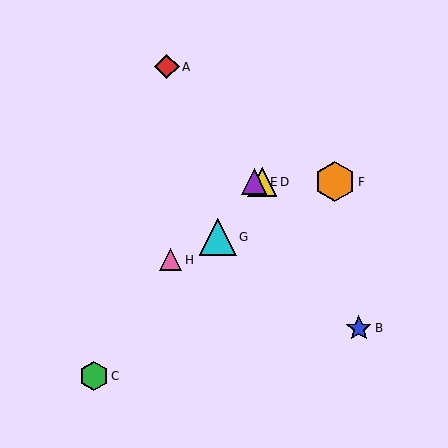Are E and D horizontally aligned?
Yes, both are at y≈182.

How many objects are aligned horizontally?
3 objects (D, E, F) are aligned horizontally.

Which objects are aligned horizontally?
Objects D, E, F are aligned horizontally.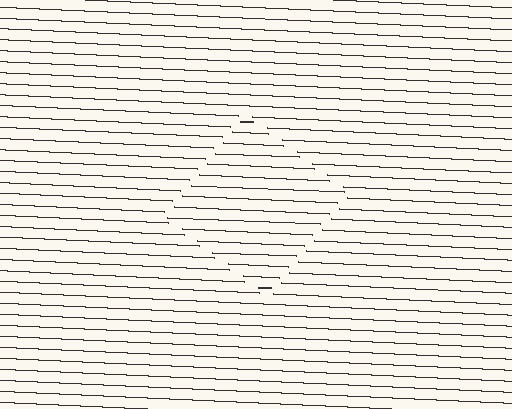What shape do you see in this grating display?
An illusory square. The interior of the shape contains the same grating, shifted by half a period — the contour is defined by the phase discontinuity where line-ends from the inner and outer gratings abut.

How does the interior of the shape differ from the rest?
The interior of the shape contains the same grating, shifted by half a period — the contour is defined by the phase discontinuity where line-ends from the inner and outer gratings abut.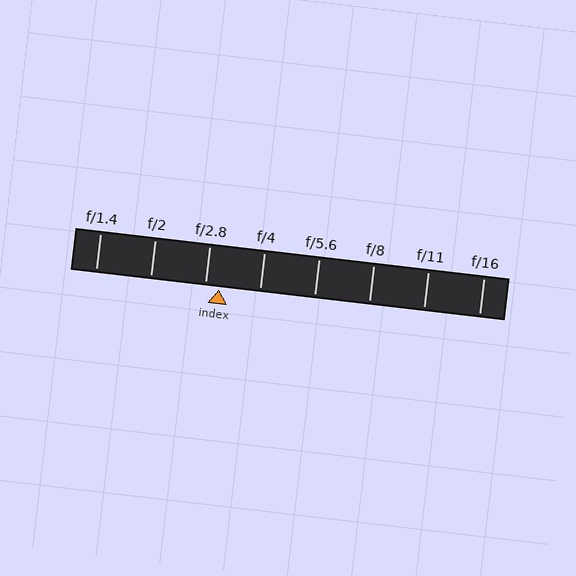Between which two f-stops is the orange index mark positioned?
The index mark is between f/2.8 and f/4.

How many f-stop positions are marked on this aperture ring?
There are 8 f-stop positions marked.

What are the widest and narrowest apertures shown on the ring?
The widest aperture shown is f/1.4 and the narrowest is f/16.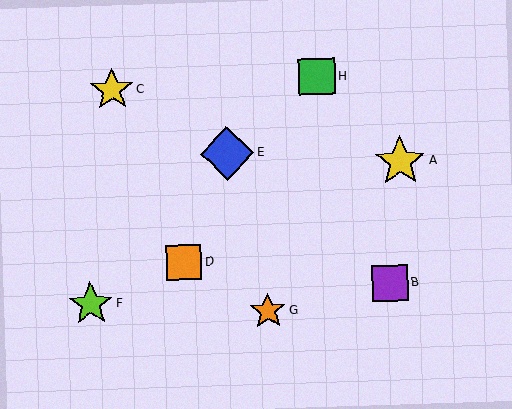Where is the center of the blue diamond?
The center of the blue diamond is at (227, 153).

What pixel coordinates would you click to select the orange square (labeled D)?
Click at (184, 262) to select the orange square D.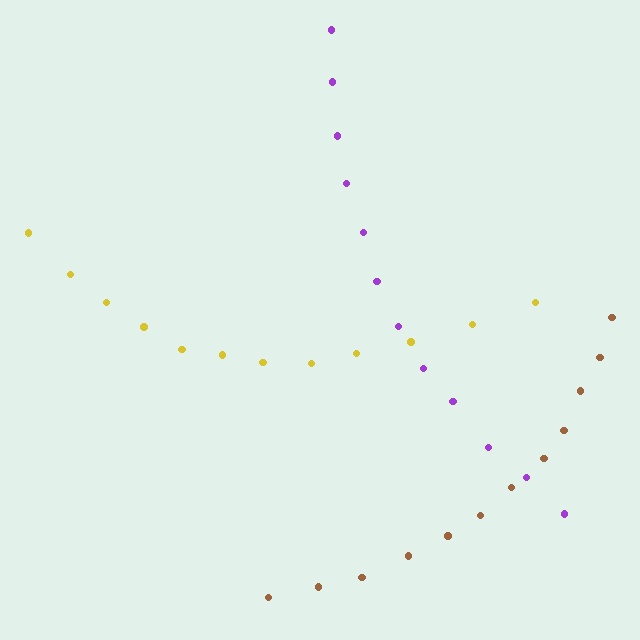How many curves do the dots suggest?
There are 3 distinct paths.